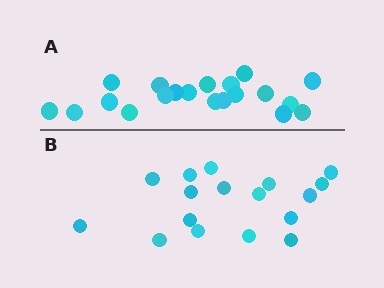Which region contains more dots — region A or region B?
Region A (the top region) has more dots.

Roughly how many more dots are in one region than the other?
Region A has just a few more — roughly 2 or 3 more dots than region B.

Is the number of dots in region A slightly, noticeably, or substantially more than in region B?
Region A has only slightly more — the two regions are fairly close. The ratio is roughly 1.2 to 1.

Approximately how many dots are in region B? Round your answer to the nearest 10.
About 20 dots. (The exact count is 17, which rounds to 20.)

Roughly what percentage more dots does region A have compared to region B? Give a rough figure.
About 20% more.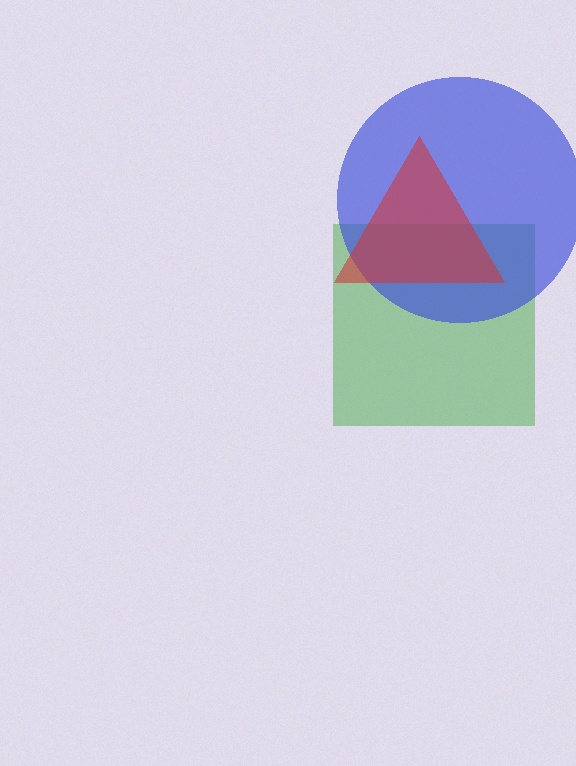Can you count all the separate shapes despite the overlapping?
Yes, there are 3 separate shapes.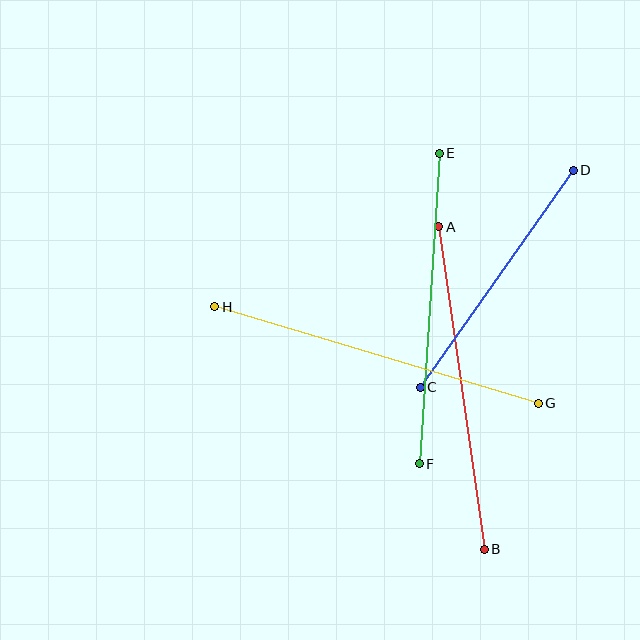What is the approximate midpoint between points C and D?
The midpoint is at approximately (497, 279) pixels.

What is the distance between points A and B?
The distance is approximately 326 pixels.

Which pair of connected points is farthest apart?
Points G and H are farthest apart.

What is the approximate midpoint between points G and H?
The midpoint is at approximately (377, 355) pixels.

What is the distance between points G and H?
The distance is approximately 337 pixels.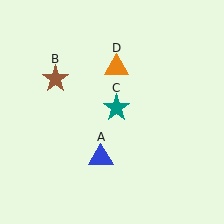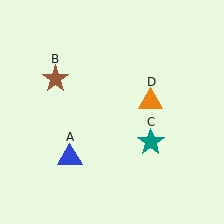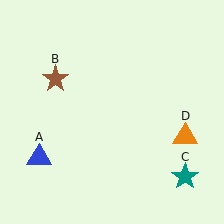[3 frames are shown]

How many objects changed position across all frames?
3 objects changed position: blue triangle (object A), teal star (object C), orange triangle (object D).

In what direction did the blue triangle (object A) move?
The blue triangle (object A) moved left.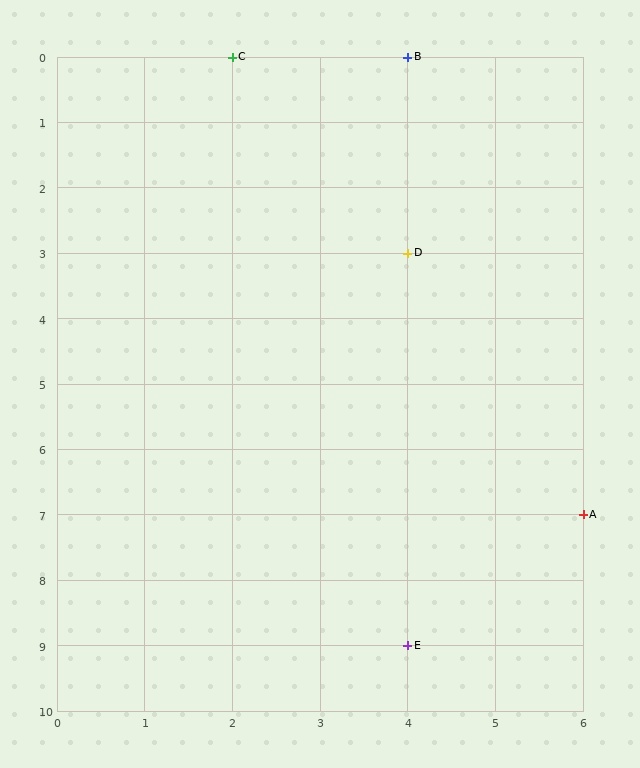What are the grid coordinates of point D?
Point D is at grid coordinates (4, 3).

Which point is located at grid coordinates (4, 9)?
Point E is at (4, 9).